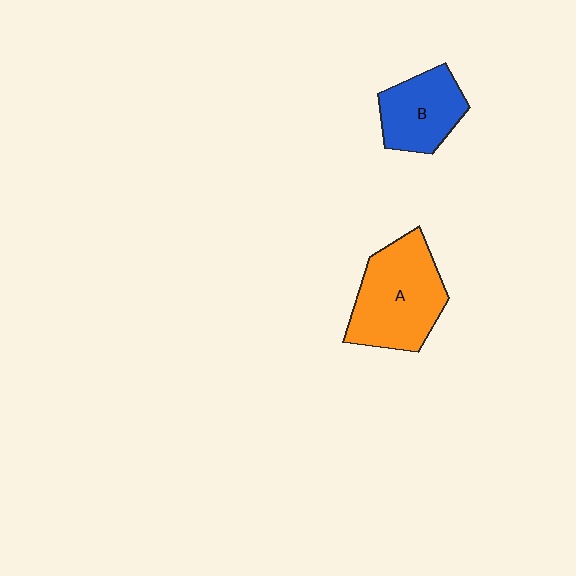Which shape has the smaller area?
Shape B (blue).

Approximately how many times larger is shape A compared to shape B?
Approximately 1.5 times.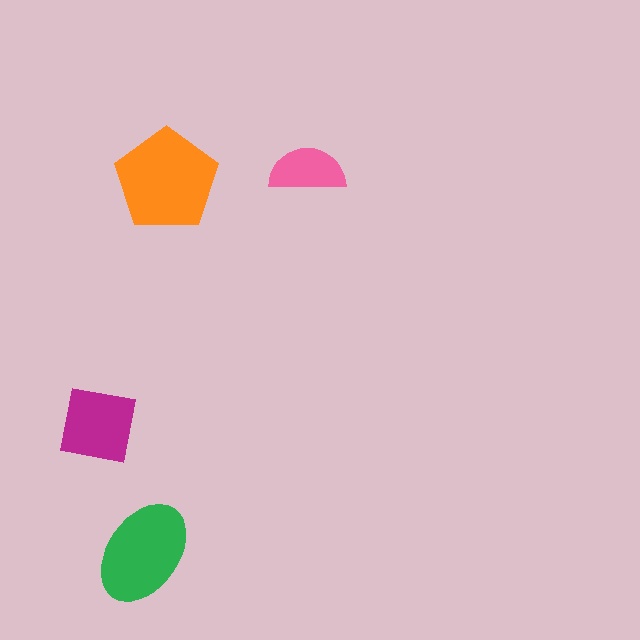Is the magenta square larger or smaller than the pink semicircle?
Larger.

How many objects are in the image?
There are 4 objects in the image.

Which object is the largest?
The orange pentagon.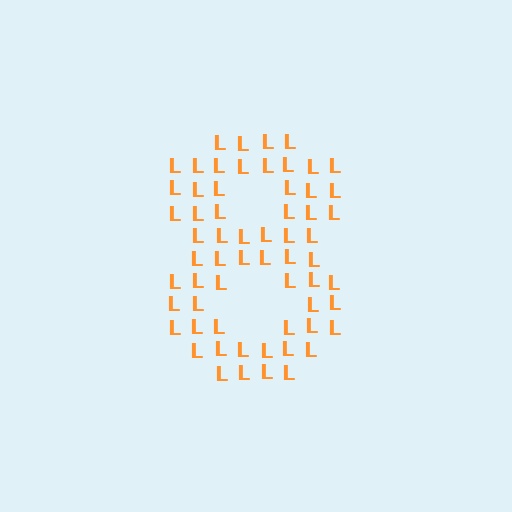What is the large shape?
The large shape is the digit 8.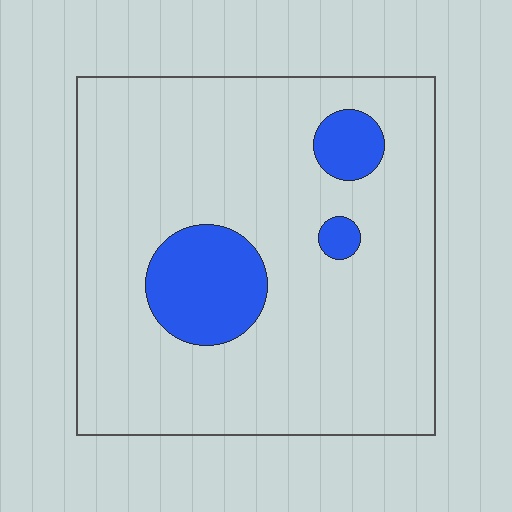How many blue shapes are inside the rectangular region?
3.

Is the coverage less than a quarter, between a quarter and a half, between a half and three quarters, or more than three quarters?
Less than a quarter.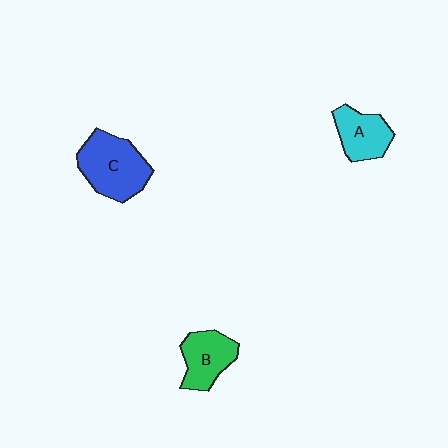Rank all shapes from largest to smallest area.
From largest to smallest: C (blue), B (green), A (cyan).